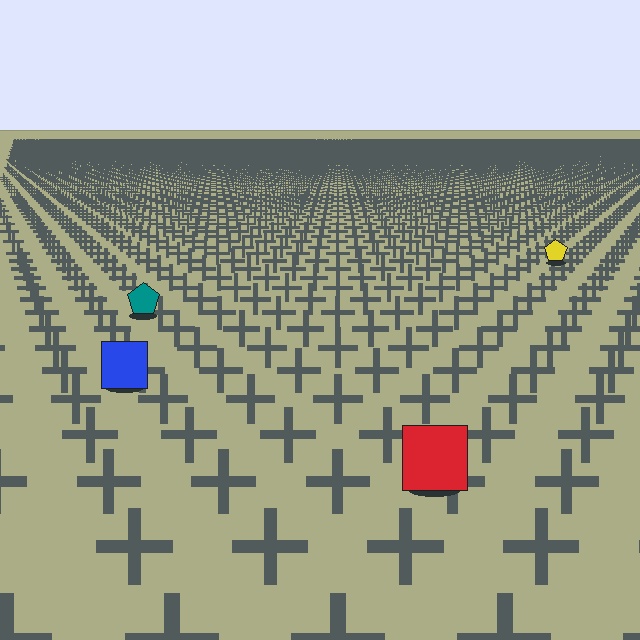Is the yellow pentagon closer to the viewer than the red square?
No. The red square is closer — you can tell from the texture gradient: the ground texture is coarser near it.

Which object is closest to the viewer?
The red square is closest. The texture marks near it are larger and more spread out.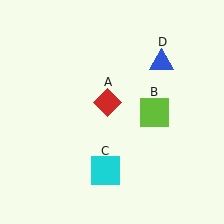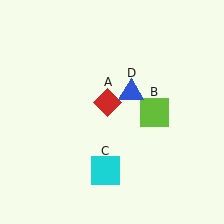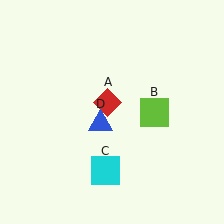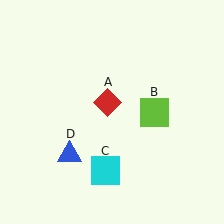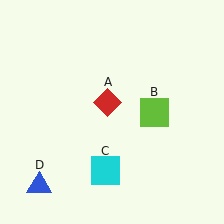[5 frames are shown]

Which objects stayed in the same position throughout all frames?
Red diamond (object A) and lime square (object B) and cyan square (object C) remained stationary.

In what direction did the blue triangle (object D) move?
The blue triangle (object D) moved down and to the left.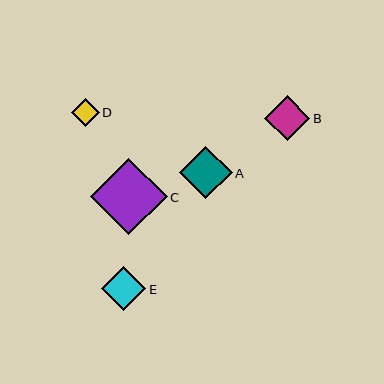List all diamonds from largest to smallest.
From largest to smallest: C, A, B, E, D.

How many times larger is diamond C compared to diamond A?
Diamond C is approximately 1.5 times the size of diamond A.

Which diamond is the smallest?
Diamond D is the smallest with a size of approximately 28 pixels.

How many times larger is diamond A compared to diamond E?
Diamond A is approximately 1.2 times the size of diamond E.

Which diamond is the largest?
Diamond C is the largest with a size of approximately 77 pixels.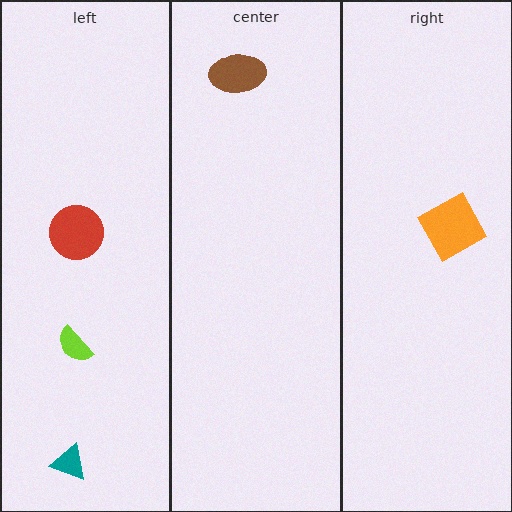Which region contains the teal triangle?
The left region.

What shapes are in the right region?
The orange square.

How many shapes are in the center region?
1.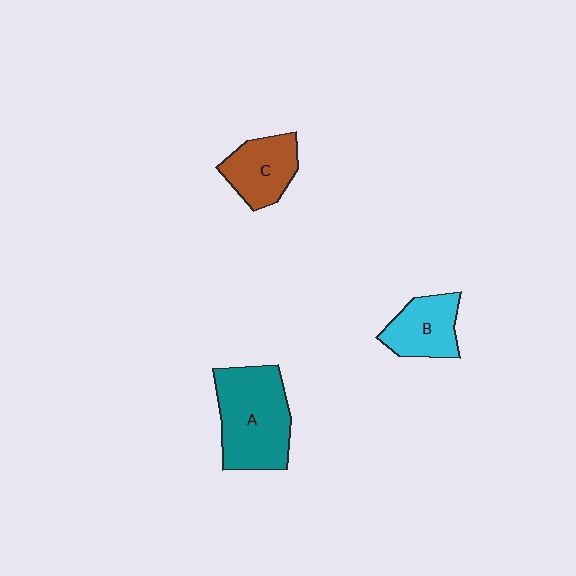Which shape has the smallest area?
Shape B (cyan).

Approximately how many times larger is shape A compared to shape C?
Approximately 1.7 times.